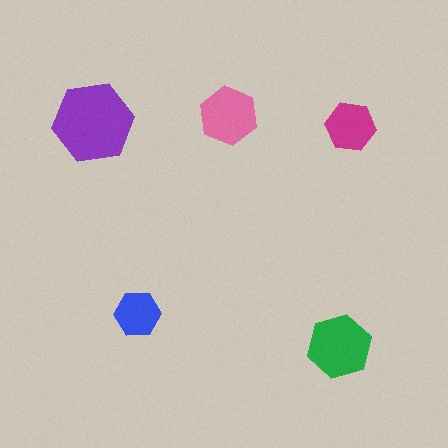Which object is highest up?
The pink hexagon is topmost.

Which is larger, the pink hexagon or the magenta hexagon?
The pink one.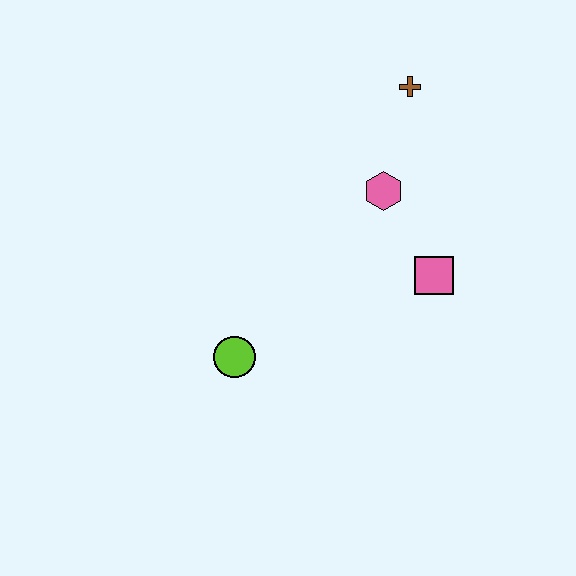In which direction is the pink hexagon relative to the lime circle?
The pink hexagon is above the lime circle.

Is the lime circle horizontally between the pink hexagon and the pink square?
No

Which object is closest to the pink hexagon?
The pink square is closest to the pink hexagon.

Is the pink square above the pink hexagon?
No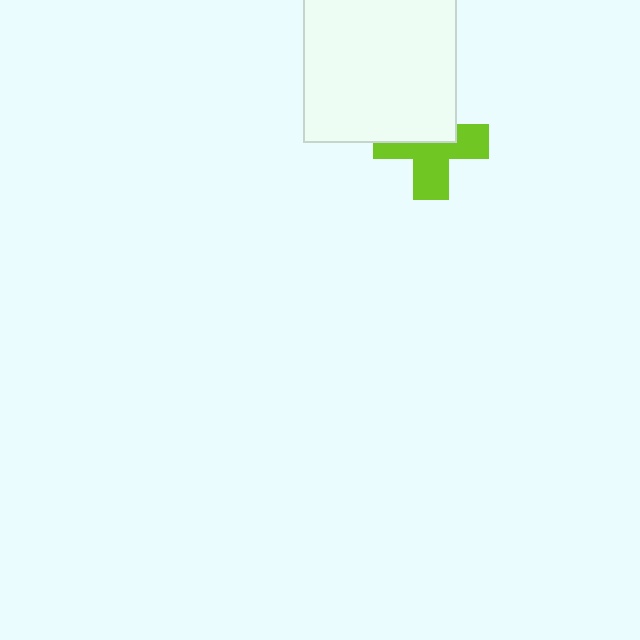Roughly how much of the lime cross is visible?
About half of it is visible (roughly 56%).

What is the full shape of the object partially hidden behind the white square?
The partially hidden object is a lime cross.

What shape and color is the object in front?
The object in front is a white square.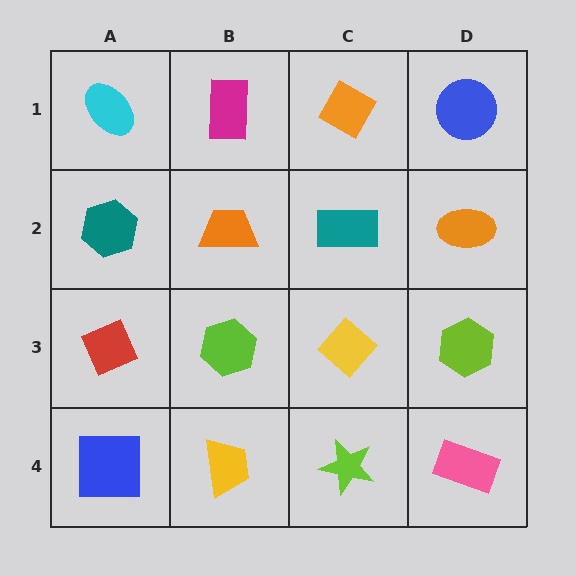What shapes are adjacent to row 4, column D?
A lime hexagon (row 3, column D), a lime star (row 4, column C).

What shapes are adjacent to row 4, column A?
A red diamond (row 3, column A), a yellow trapezoid (row 4, column B).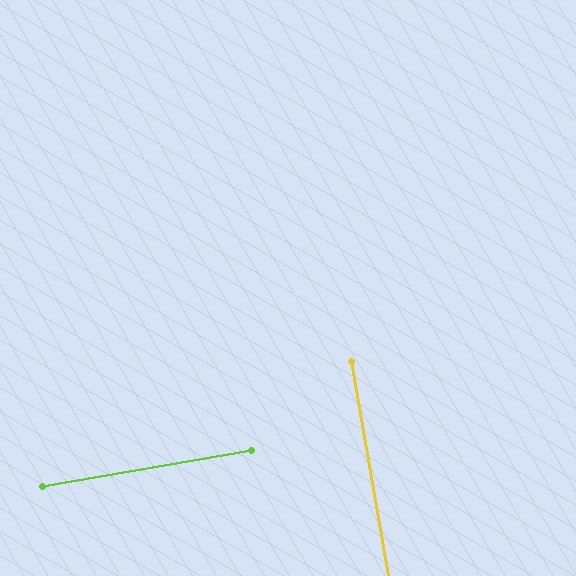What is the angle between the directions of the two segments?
Approximately 90 degrees.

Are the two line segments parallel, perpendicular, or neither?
Perpendicular — they meet at approximately 90°.